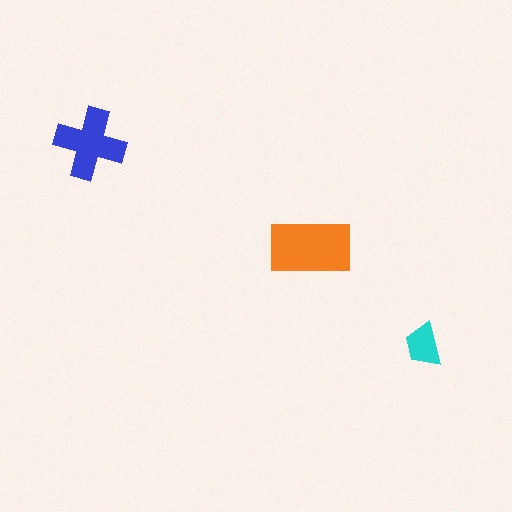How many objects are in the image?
There are 3 objects in the image.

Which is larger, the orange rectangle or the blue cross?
The orange rectangle.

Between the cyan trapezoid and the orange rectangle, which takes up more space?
The orange rectangle.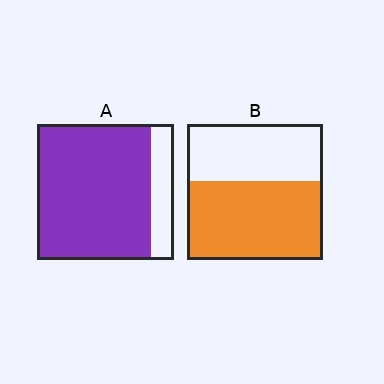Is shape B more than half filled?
Yes.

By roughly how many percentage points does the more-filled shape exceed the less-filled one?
By roughly 25 percentage points (A over B).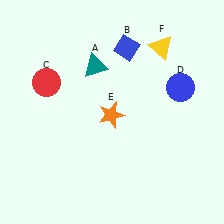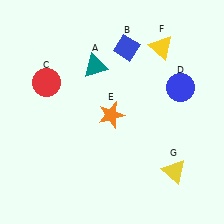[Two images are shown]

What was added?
A yellow triangle (G) was added in Image 2.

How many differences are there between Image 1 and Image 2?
There is 1 difference between the two images.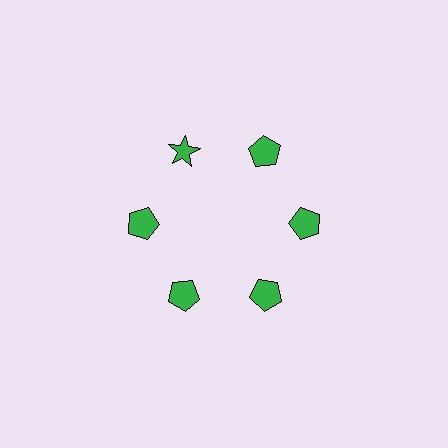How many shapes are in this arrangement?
There are 6 shapes arranged in a ring pattern.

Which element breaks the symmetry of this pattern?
The green star at roughly the 11 o'clock position breaks the symmetry. All other shapes are green pentagons.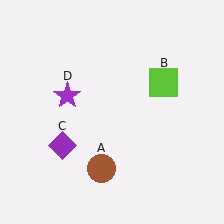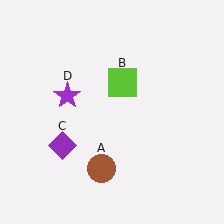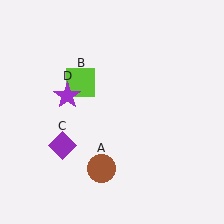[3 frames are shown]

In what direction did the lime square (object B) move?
The lime square (object B) moved left.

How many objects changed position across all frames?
1 object changed position: lime square (object B).